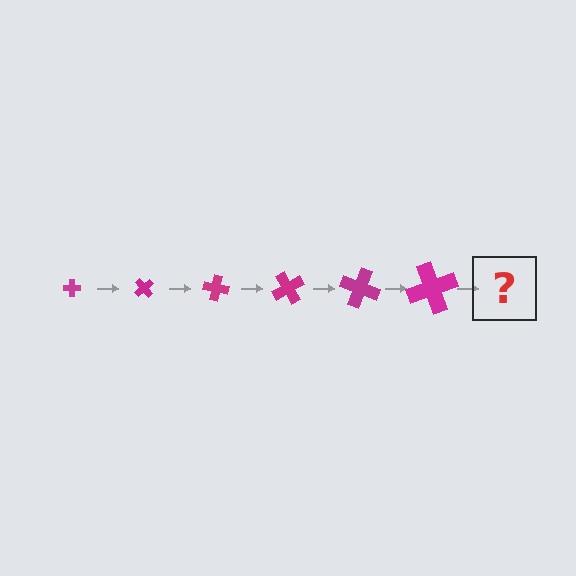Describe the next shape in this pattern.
It should be a cross, larger than the previous one and rotated 300 degrees from the start.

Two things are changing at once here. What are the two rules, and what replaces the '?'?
The two rules are that the cross grows larger each step and it rotates 50 degrees each step. The '?' should be a cross, larger than the previous one and rotated 300 degrees from the start.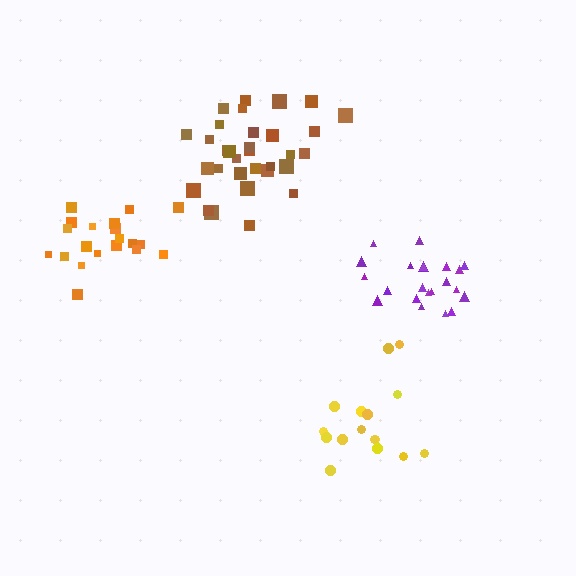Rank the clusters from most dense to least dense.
purple, brown, orange, yellow.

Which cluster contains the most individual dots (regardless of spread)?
Brown (32).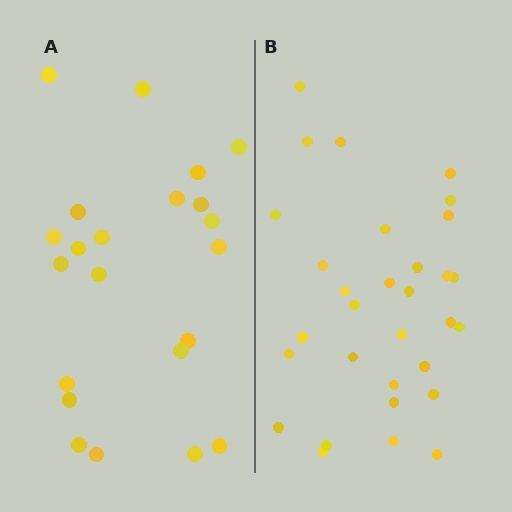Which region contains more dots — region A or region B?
Region B (the right region) has more dots.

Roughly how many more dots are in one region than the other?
Region B has roughly 8 or so more dots than region A.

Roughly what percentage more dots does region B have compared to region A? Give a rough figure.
About 40% more.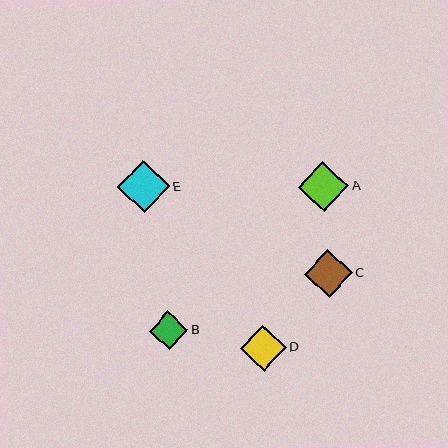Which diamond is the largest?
Diamond E is the largest with a size of approximately 53 pixels.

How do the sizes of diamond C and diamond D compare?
Diamond C and diamond D are approximately the same size.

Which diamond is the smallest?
Diamond B is the smallest with a size of approximately 39 pixels.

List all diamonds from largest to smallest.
From largest to smallest: E, A, C, D, B.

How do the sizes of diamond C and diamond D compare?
Diamond C and diamond D are approximately the same size.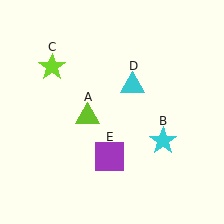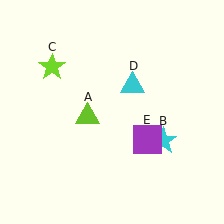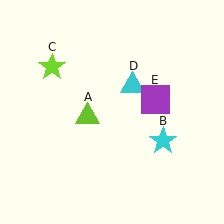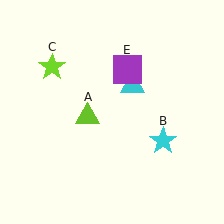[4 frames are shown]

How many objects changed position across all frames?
1 object changed position: purple square (object E).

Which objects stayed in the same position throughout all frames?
Lime triangle (object A) and cyan star (object B) and lime star (object C) and cyan triangle (object D) remained stationary.